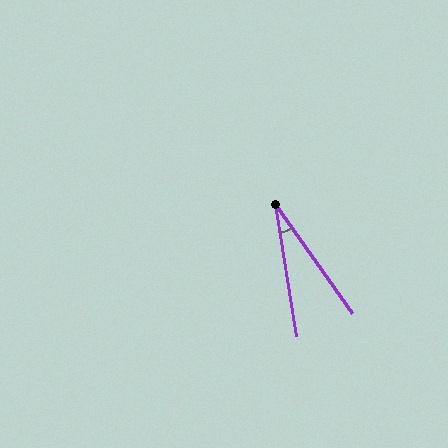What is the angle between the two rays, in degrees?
Approximately 26 degrees.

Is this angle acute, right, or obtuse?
It is acute.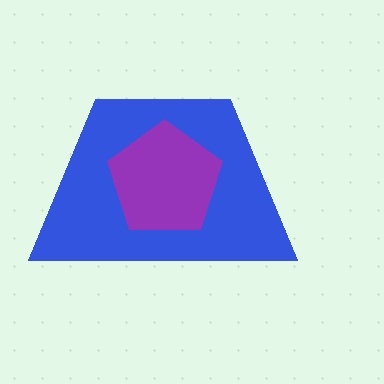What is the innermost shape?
The purple pentagon.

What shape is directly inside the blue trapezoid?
The purple pentagon.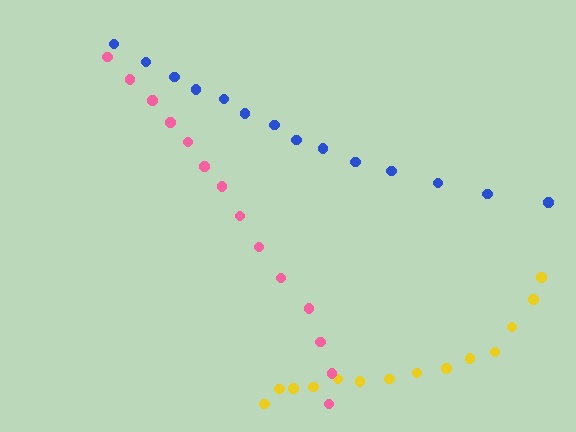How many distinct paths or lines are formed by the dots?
There are 3 distinct paths.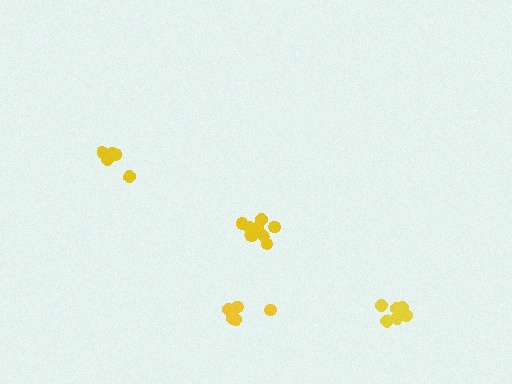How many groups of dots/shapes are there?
There are 4 groups.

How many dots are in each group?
Group 1: 9 dots, Group 2: 5 dots, Group 3: 6 dots, Group 4: 5 dots (25 total).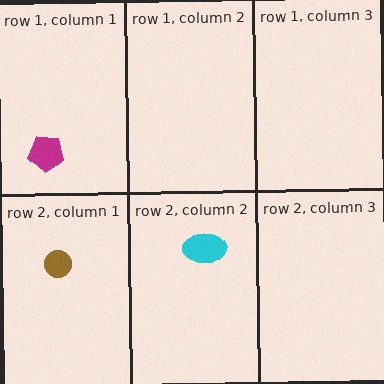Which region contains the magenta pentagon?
The row 1, column 1 region.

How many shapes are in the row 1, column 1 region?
1.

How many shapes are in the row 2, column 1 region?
1.